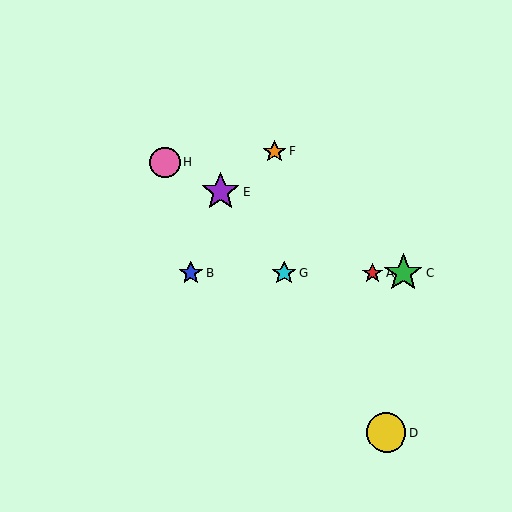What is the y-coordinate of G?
Object G is at y≈273.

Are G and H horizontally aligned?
No, G is at y≈273 and H is at y≈163.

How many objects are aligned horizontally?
4 objects (A, B, C, G) are aligned horizontally.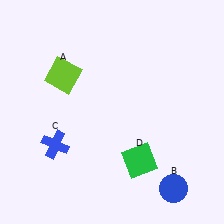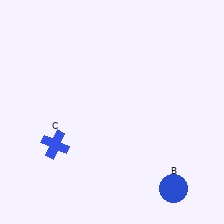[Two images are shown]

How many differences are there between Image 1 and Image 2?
There are 2 differences between the two images.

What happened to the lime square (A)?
The lime square (A) was removed in Image 2. It was in the top-left area of Image 1.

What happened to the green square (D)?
The green square (D) was removed in Image 2. It was in the bottom-right area of Image 1.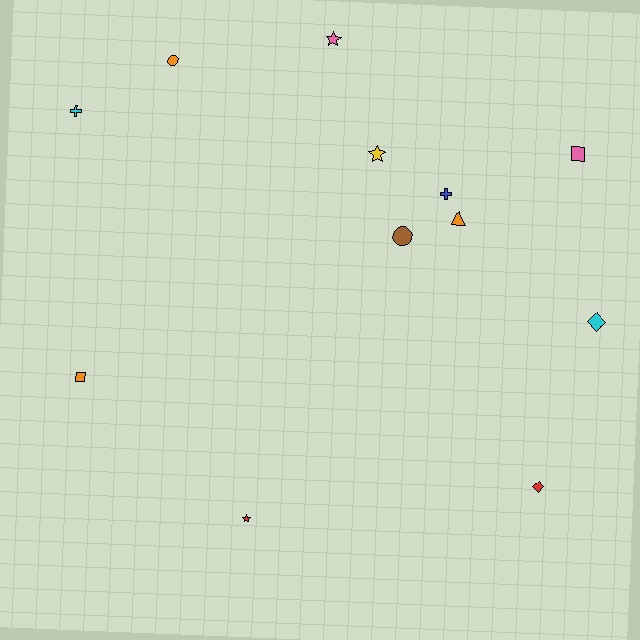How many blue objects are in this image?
There is 1 blue object.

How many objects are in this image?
There are 12 objects.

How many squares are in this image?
There are 2 squares.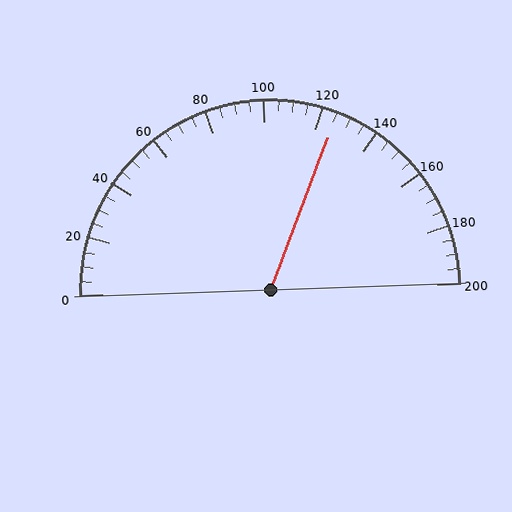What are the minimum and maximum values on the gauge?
The gauge ranges from 0 to 200.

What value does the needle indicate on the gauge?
The needle indicates approximately 125.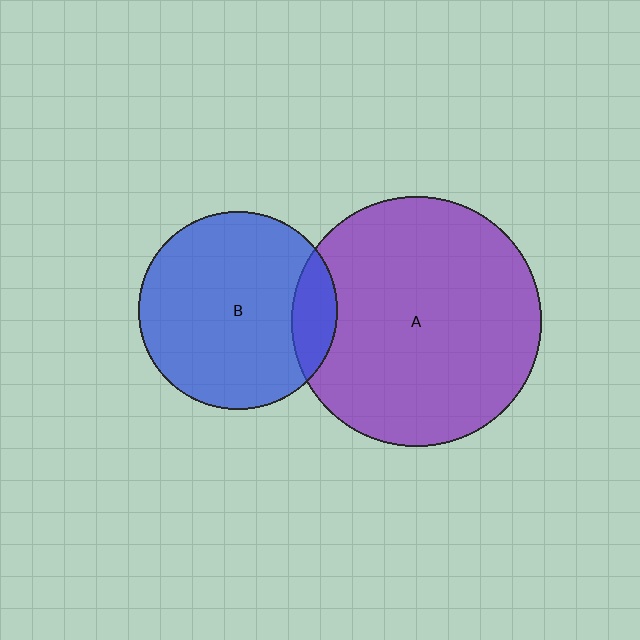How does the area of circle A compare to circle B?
Approximately 1.6 times.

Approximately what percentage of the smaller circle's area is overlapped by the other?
Approximately 15%.